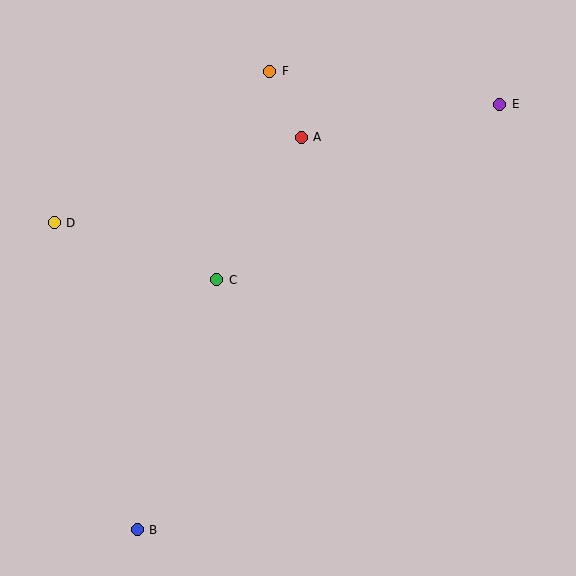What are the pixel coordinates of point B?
Point B is at (137, 530).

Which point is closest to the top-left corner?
Point D is closest to the top-left corner.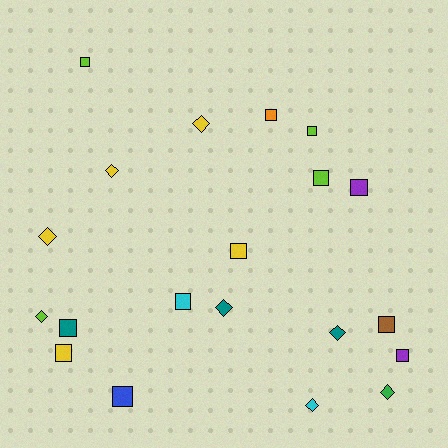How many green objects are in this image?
There is 1 green object.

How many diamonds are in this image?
There are 8 diamonds.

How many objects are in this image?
There are 20 objects.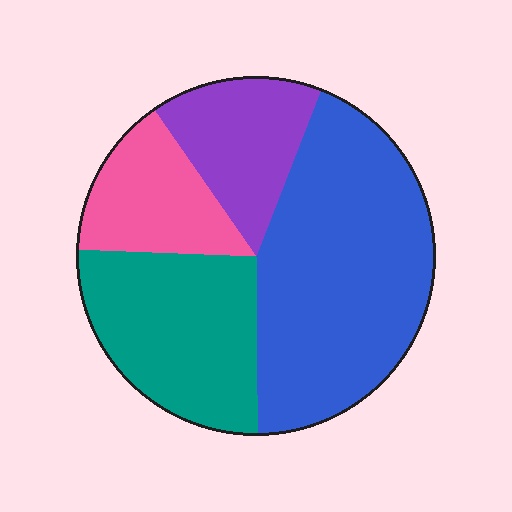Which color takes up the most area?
Blue, at roughly 45%.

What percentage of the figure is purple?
Purple takes up less than a quarter of the figure.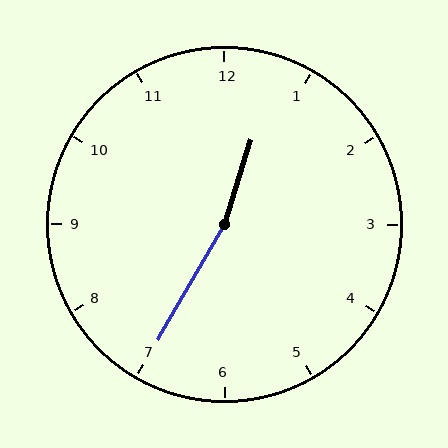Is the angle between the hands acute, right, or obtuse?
It is obtuse.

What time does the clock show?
12:35.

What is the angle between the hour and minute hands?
Approximately 168 degrees.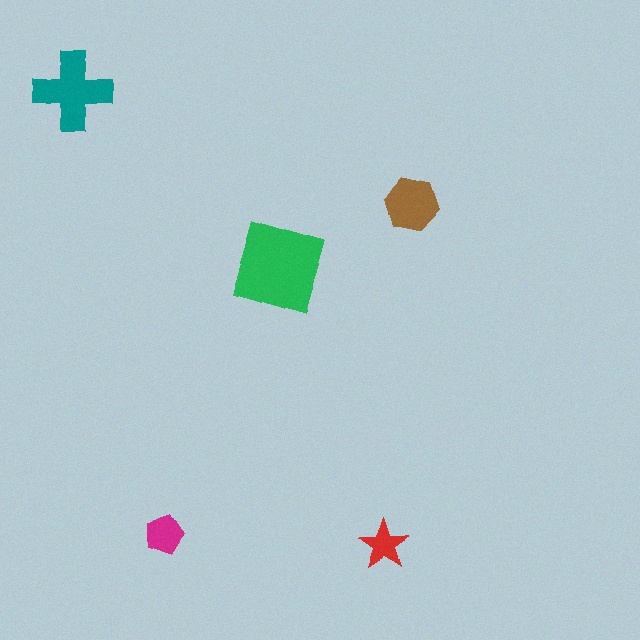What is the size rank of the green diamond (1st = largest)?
1st.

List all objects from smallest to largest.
The red star, the magenta pentagon, the brown hexagon, the teal cross, the green diamond.